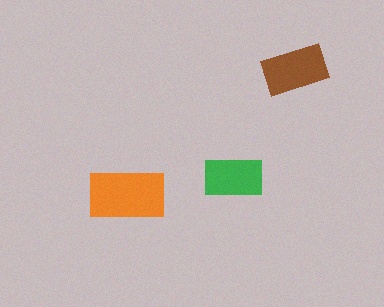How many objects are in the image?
There are 3 objects in the image.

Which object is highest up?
The brown rectangle is topmost.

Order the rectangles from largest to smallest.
the orange one, the brown one, the green one.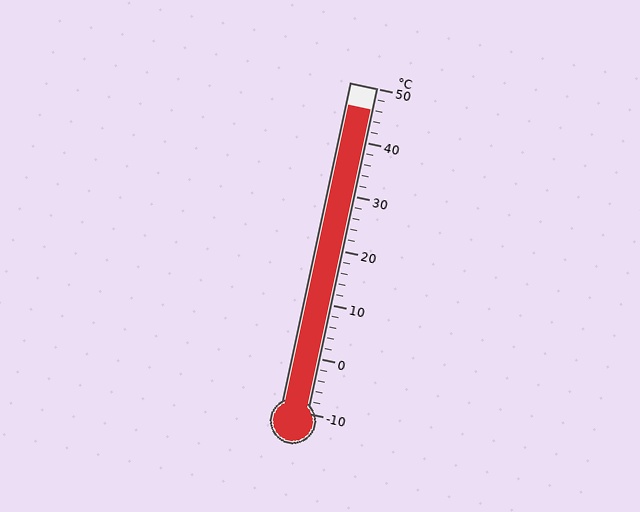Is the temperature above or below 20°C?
The temperature is above 20°C.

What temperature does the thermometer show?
The thermometer shows approximately 46°C.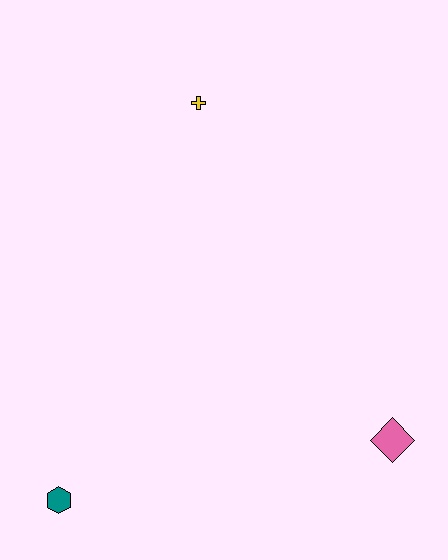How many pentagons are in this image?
There are no pentagons.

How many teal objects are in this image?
There is 1 teal object.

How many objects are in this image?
There are 3 objects.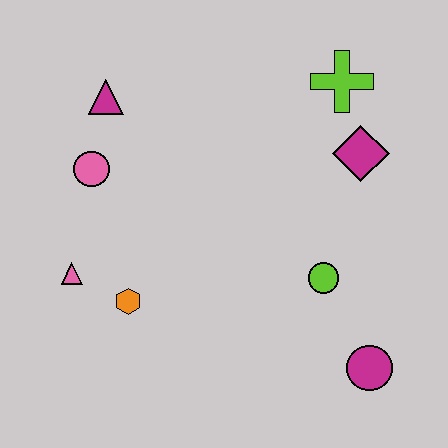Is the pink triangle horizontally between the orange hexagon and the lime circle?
No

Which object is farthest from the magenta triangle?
The magenta circle is farthest from the magenta triangle.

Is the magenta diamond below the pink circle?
No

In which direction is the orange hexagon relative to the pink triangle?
The orange hexagon is to the right of the pink triangle.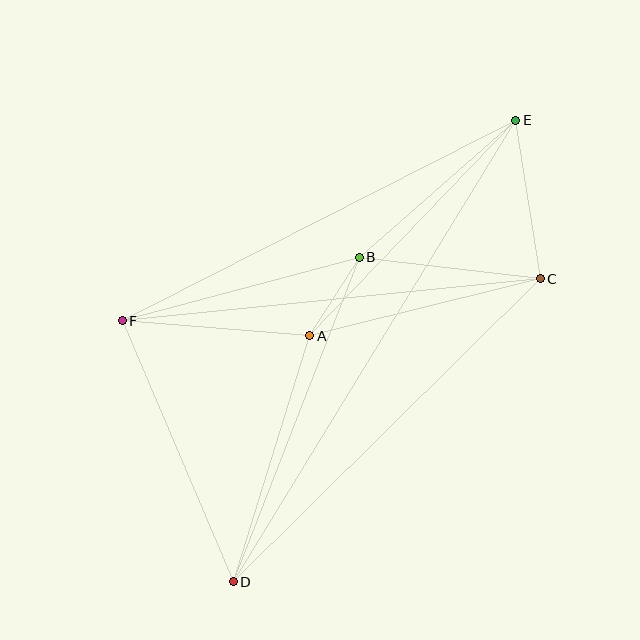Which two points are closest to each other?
Points A and B are closest to each other.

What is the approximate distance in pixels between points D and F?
The distance between D and F is approximately 284 pixels.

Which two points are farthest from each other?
Points D and E are farthest from each other.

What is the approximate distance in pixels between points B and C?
The distance between B and C is approximately 182 pixels.